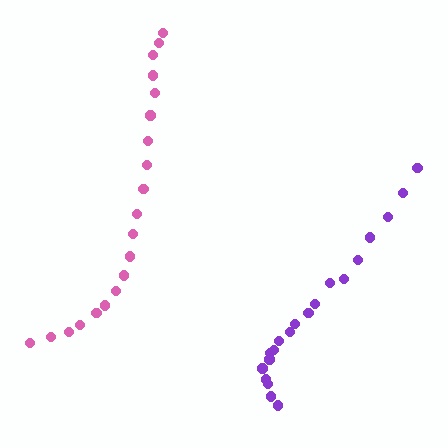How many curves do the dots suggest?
There are 2 distinct paths.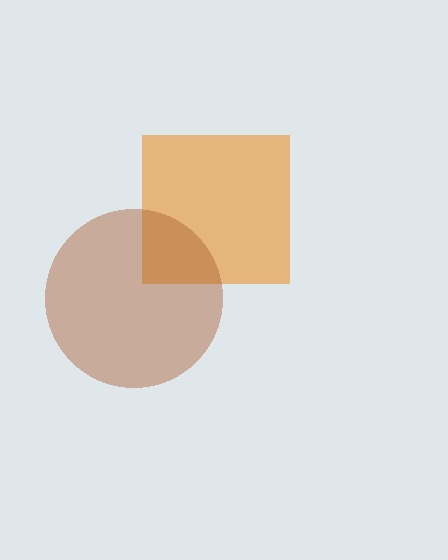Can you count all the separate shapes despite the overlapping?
Yes, there are 2 separate shapes.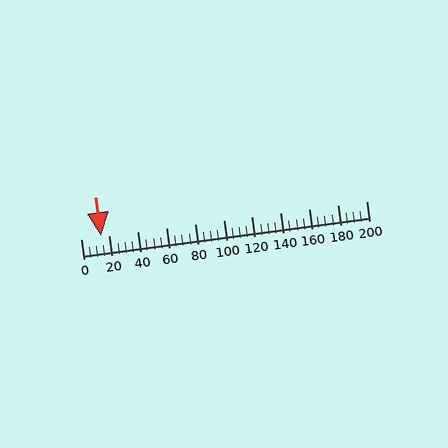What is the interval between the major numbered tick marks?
The major tick marks are spaced 20 units apart.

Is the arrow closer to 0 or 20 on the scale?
The arrow is closer to 20.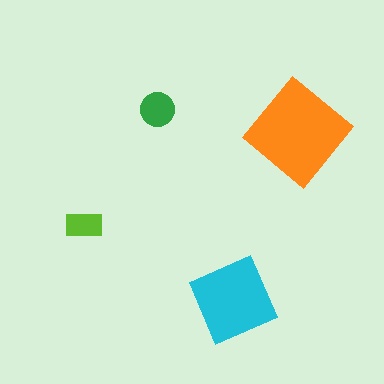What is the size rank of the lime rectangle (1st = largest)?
4th.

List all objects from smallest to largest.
The lime rectangle, the green circle, the cyan diamond, the orange diamond.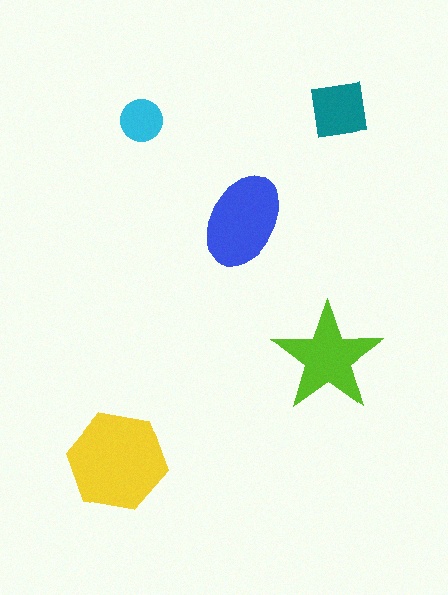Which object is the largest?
The yellow hexagon.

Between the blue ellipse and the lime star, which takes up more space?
The blue ellipse.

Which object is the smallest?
The cyan circle.